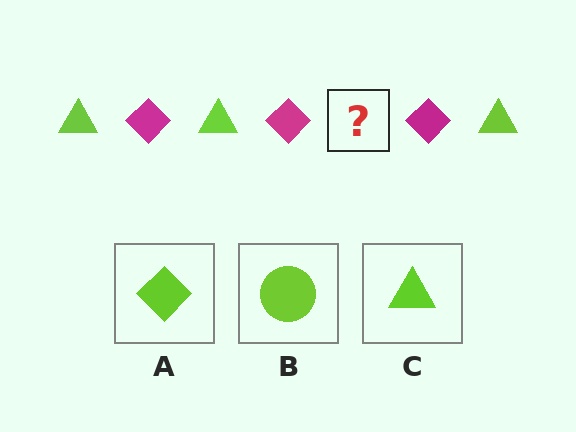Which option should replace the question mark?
Option C.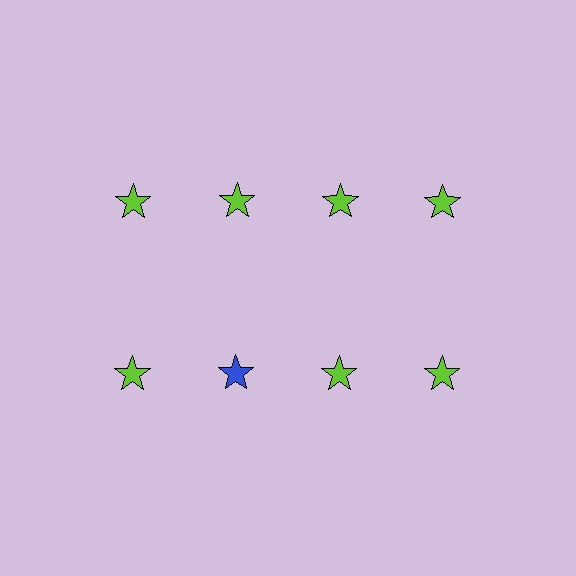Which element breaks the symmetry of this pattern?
The blue star in the second row, second from left column breaks the symmetry. All other shapes are lime stars.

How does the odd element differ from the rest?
It has a different color: blue instead of lime.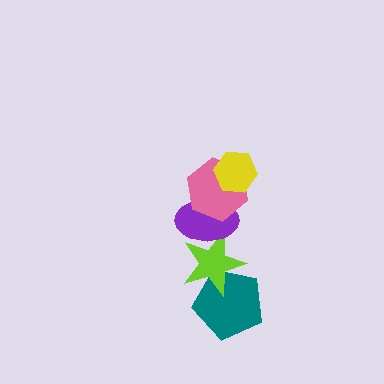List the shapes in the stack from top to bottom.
From top to bottom: the yellow hexagon, the pink hexagon, the purple ellipse, the lime star, the teal pentagon.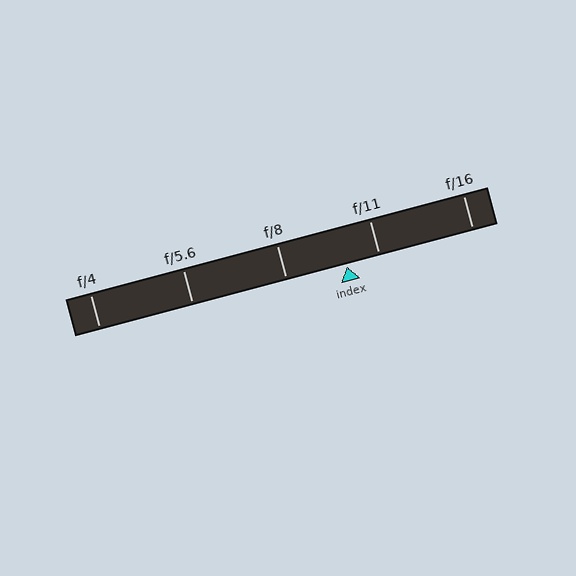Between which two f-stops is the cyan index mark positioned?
The index mark is between f/8 and f/11.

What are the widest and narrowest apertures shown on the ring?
The widest aperture shown is f/4 and the narrowest is f/16.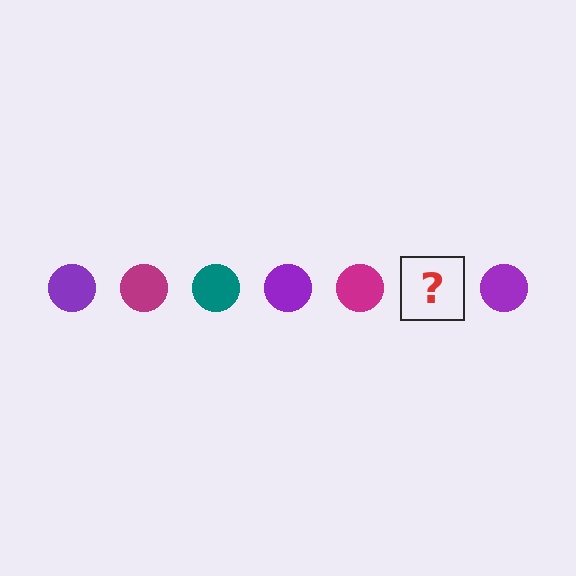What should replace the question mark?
The question mark should be replaced with a teal circle.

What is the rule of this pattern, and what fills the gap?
The rule is that the pattern cycles through purple, magenta, teal circles. The gap should be filled with a teal circle.